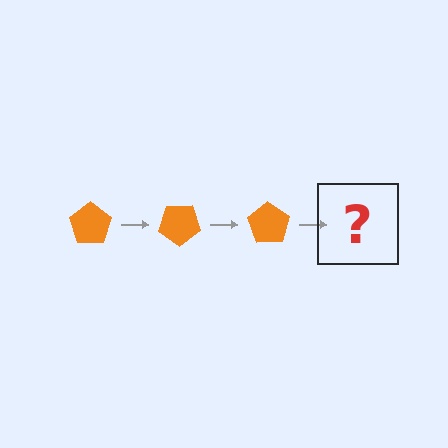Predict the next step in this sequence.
The next step is an orange pentagon rotated 105 degrees.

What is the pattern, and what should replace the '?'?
The pattern is that the pentagon rotates 35 degrees each step. The '?' should be an orange pentagon rotated 105 degrees.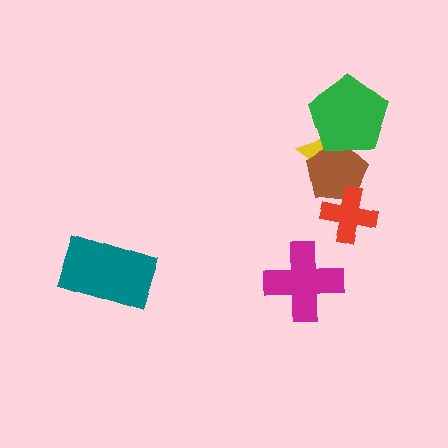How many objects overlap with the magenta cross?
0 objects overlap with the magenta cross.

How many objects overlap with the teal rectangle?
0 objects overlap with the teal rectangle.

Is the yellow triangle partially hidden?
Yes, it is partially covered by another shape.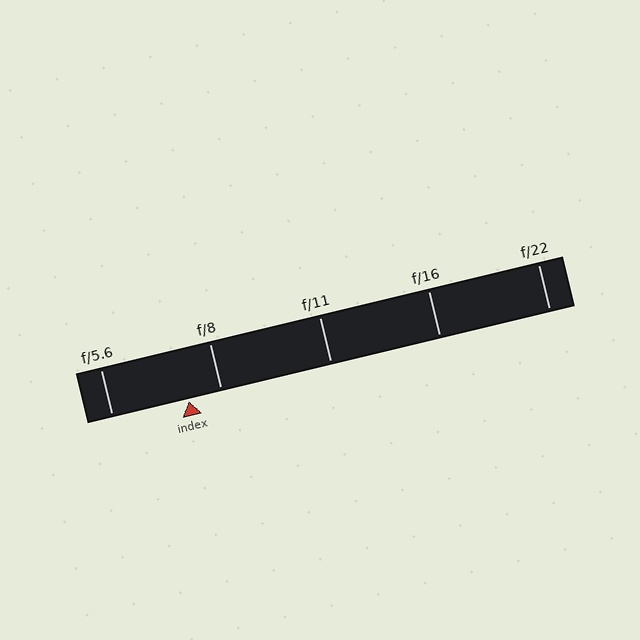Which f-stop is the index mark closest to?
The index mark is closest to f/8.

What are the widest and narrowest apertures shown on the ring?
The widest aperture shown is f/5.6 and the narrowest is f/22.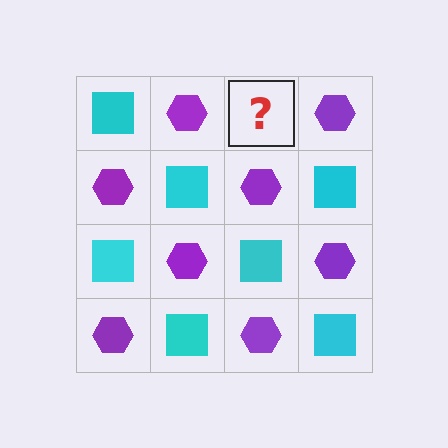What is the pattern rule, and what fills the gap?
The rule is that it alternates cyan square and purple hexagon in a checkerboard pattern. The gap should be filled with a cyan square.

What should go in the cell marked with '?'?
The missing cell should contain a cyan square.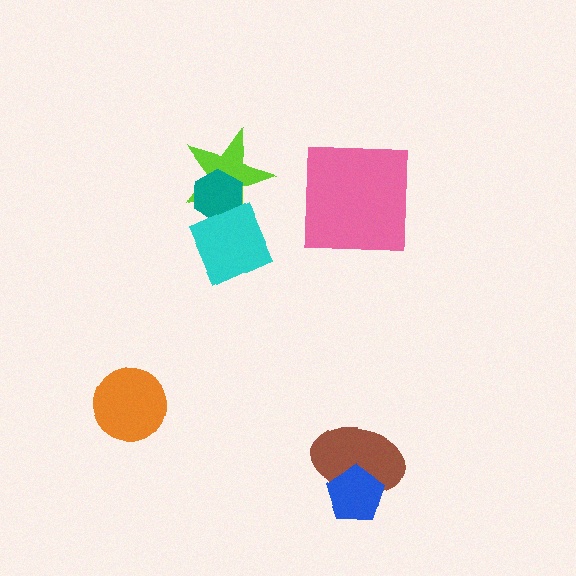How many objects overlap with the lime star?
2 objects overlap with the lime star.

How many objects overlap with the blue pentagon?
1 object overlaps with the blue pentagon.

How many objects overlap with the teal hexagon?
2 objects overlap with the teal hexagon.